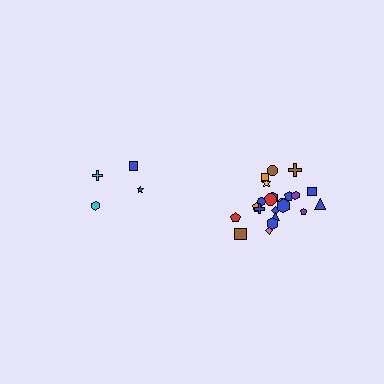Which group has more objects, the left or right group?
The right group.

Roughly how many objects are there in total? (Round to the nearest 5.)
Roughly 25 objects in total.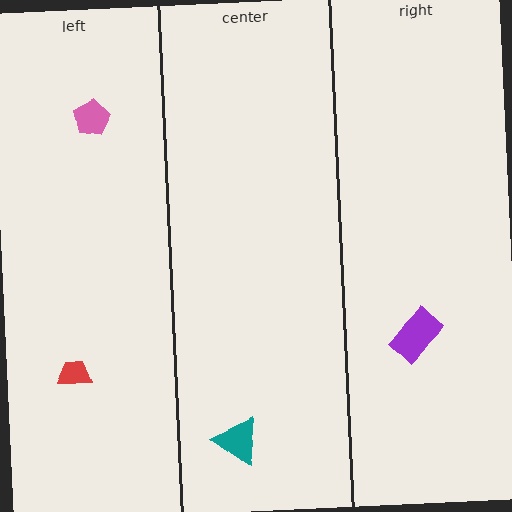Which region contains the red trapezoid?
The left region.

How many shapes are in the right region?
1.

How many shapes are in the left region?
2.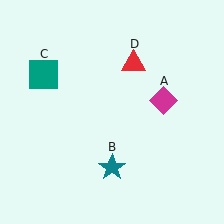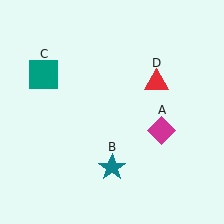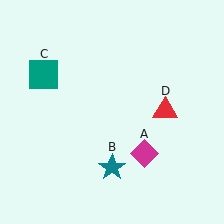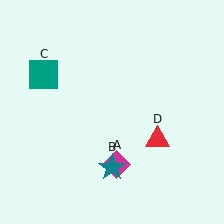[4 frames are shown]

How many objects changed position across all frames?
2 objects changed position: magenta diamond (object A), red triangle (object D).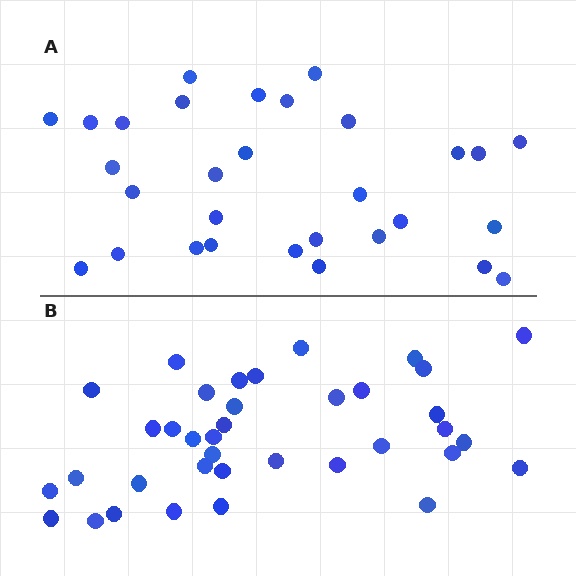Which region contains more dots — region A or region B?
Region B (the bottom region) has more dots.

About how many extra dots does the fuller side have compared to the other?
Region B has roughly 8 or so more dots than region A.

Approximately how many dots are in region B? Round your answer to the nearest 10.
About 40 dots. (The exact count is 37, which rounds to 40.)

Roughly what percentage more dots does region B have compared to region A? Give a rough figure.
About 25% more.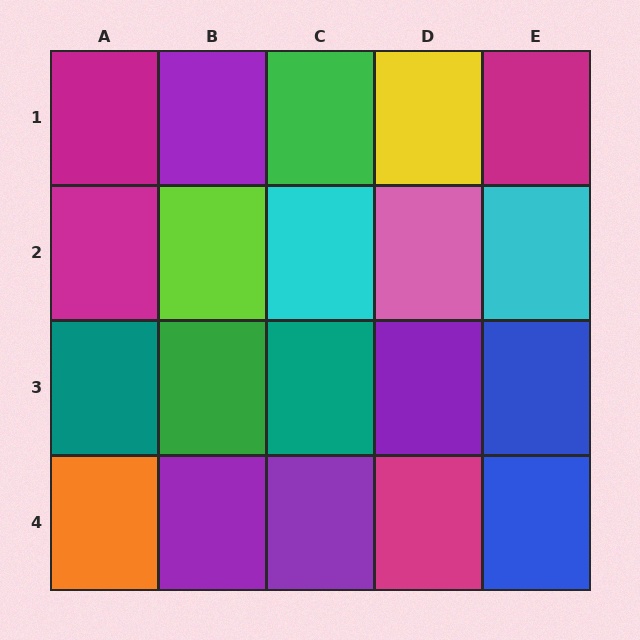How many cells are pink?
1 cell is pink.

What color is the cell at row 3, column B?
Green.